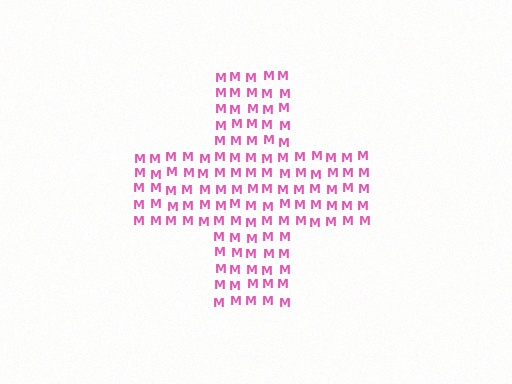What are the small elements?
The small elements are letter M's.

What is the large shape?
The large shape is a cross.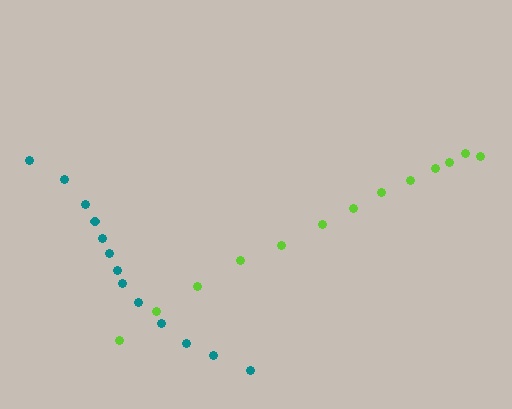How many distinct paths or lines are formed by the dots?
There are 2 distinct paths.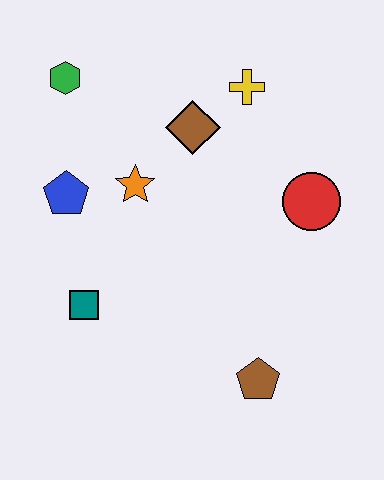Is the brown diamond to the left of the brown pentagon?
Yes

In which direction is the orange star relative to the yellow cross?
The orange star is to the left of the yellow cross.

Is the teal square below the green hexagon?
Yes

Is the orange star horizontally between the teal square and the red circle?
Yes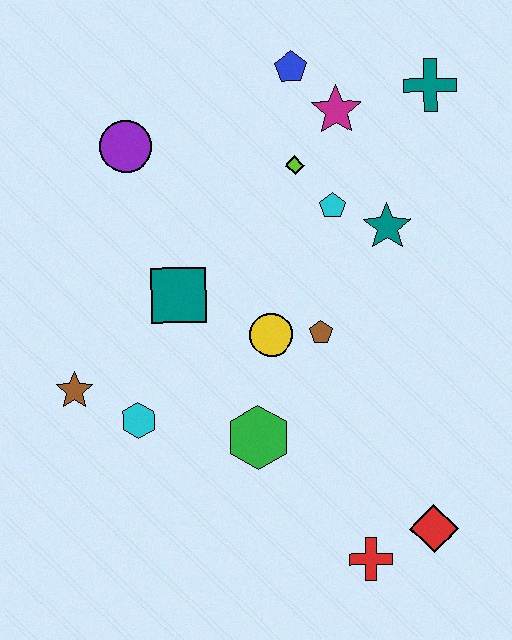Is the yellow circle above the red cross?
Yes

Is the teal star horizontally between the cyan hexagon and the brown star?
No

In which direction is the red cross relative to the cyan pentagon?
The red cross is below the cyan pentagon.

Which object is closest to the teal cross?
The magenta star is closest to the teal cross.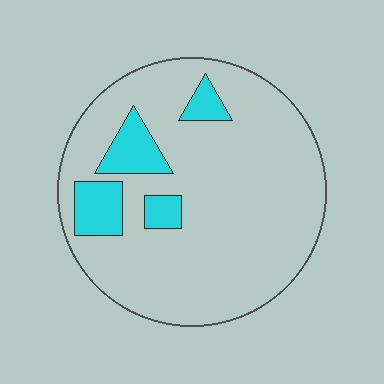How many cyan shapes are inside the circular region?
4.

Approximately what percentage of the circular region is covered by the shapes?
Approximately 15%.